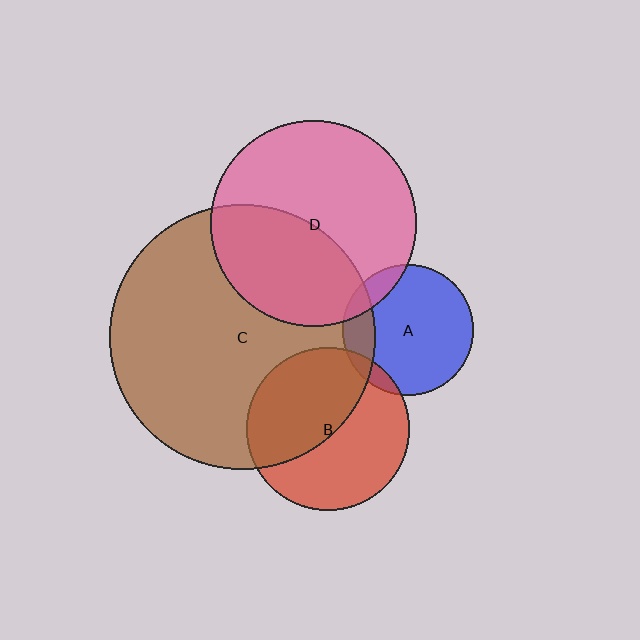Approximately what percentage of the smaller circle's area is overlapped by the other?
Approximately 15%.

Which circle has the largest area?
Circle C (brown).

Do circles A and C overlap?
Yes.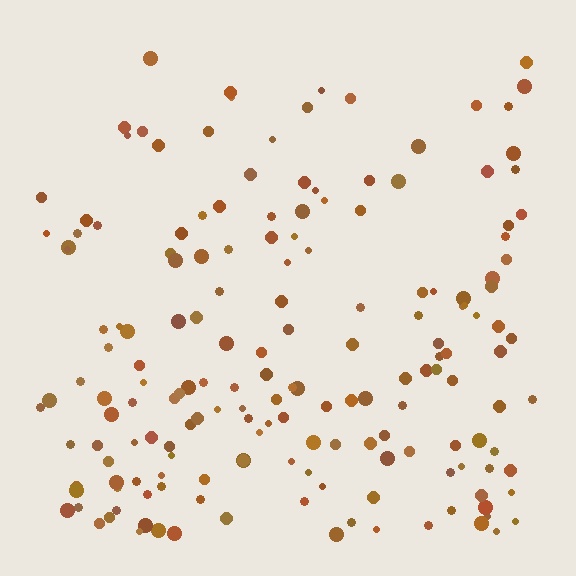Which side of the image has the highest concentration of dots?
The bottom.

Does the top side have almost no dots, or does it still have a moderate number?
Still a moderate number, just noticeably fewer than the bottom.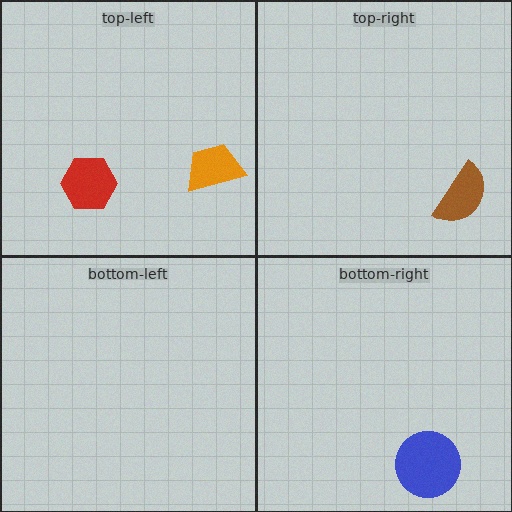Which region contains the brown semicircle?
The top-right region.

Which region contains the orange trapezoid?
The top-left region.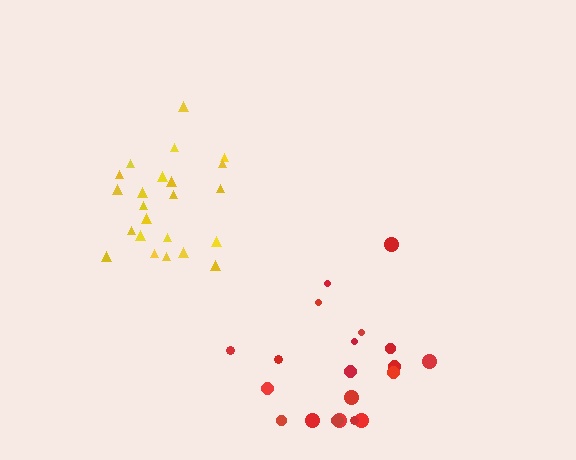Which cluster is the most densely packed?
Yellow.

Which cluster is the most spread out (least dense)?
Red.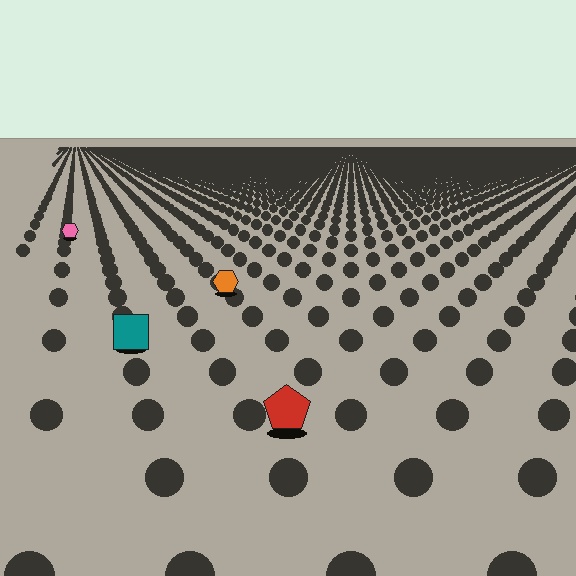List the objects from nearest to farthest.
From nearest to farthest: the red pentagon, the teal square, the orange hexagon, the pink hexagon.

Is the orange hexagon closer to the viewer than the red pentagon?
No. The red pentagon is closer — you can tell from the texture gradient: the ground texture is coarser near it.